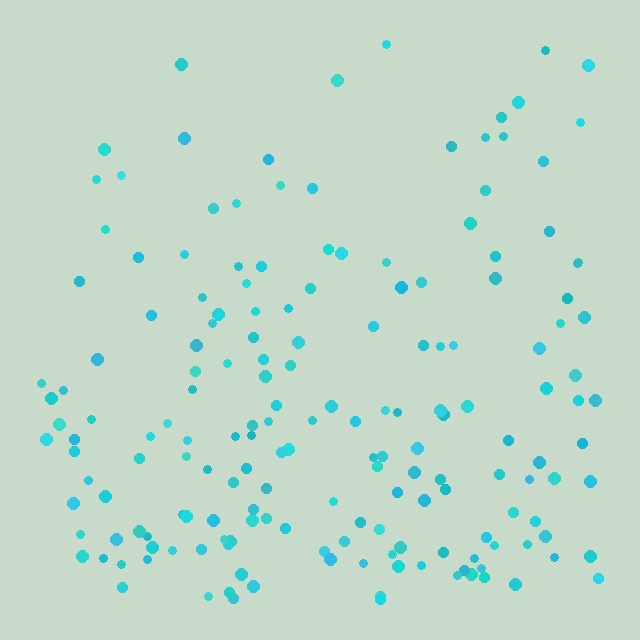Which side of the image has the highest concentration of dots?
The bottom.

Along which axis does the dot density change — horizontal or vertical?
Vertical.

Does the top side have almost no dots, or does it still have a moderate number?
Still a moderate number, just noticeably fewer than the bottom.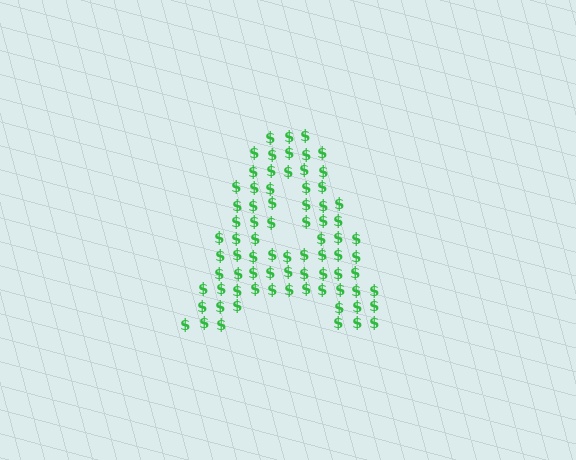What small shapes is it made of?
It is made of small dollar signs.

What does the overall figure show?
The overall figure shows the letter A.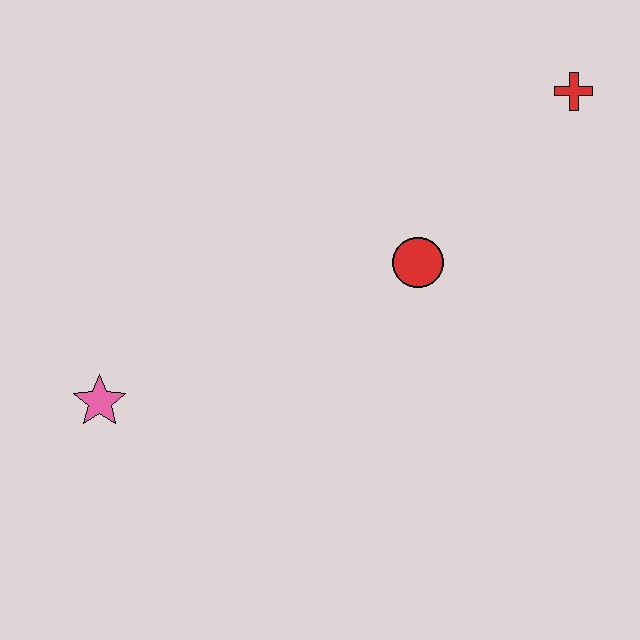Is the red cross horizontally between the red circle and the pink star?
No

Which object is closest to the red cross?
The red circle is closest to the red cross.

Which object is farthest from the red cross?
The pink star is farthest from the red cross.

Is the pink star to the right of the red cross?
No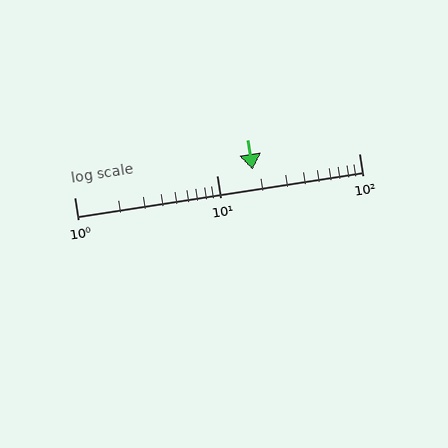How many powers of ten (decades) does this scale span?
The scale spans 2 decades, from 1 to 100.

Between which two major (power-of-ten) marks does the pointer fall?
The pointer is between 10 and 100.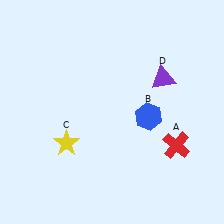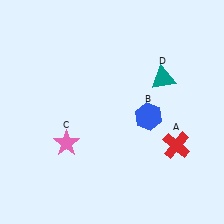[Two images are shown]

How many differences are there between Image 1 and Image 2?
There are 2 differences between the two images.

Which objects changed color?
C changed from yellow to pink. D changed from purple to teal.